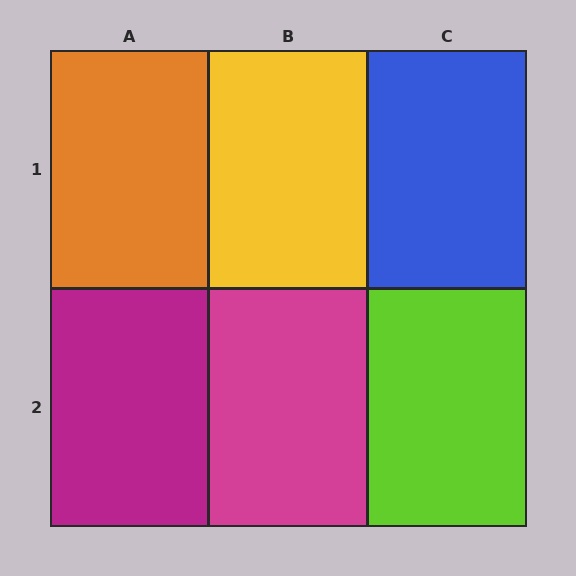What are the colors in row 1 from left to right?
Orange, yellow, blue.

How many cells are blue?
1 cell is blue.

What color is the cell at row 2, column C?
Lime.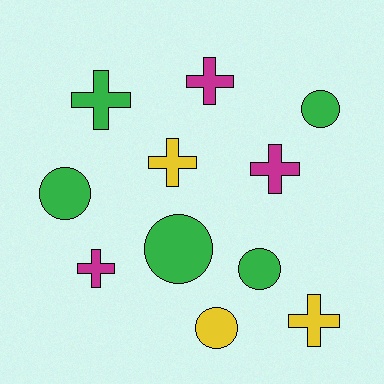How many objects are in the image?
There are 11 objects.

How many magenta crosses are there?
There are 3 magenta crosses.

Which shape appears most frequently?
Cross, with 6 objects.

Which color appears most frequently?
Green, with 5 objects.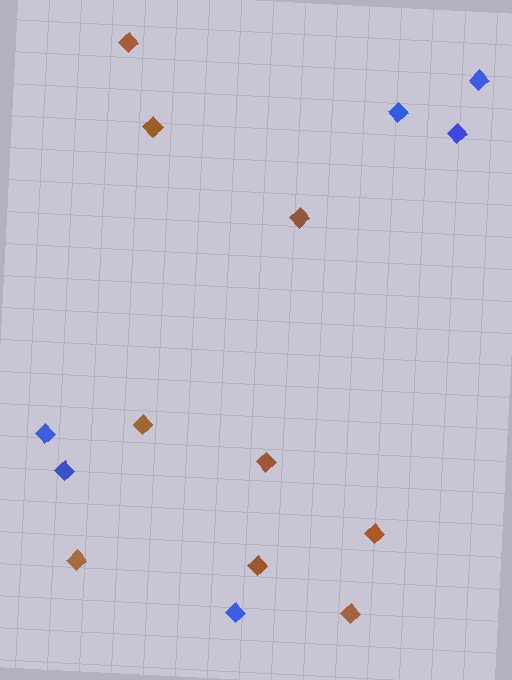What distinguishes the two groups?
There are 2 groups: one group of blue diamonds (6) and one group of brown diamonds (9).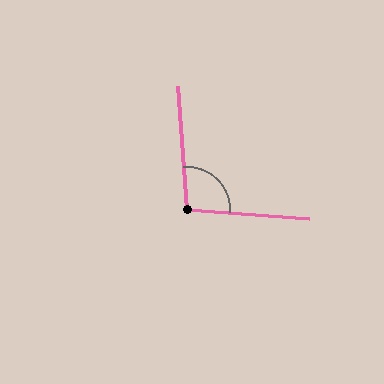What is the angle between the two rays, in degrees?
Approximately 98 degrees.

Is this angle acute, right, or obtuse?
It is obtuse.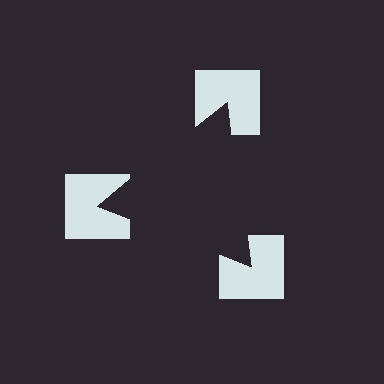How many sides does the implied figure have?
3 sides.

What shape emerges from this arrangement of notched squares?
An illusory triangle — its edges are inferred from the aligned wedge cuts in the notched squares, not physically drawn.